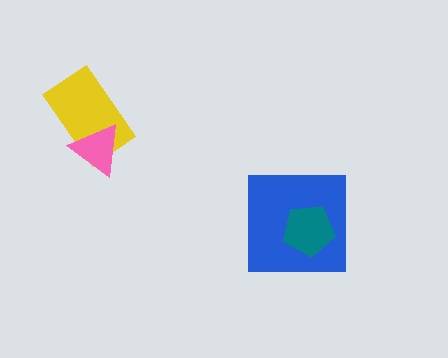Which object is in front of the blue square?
The teal pentagon is in front of the blue square.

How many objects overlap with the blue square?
1 object overlaps with the blue square.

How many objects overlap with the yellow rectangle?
1 object overlaps with the yellow rectangle.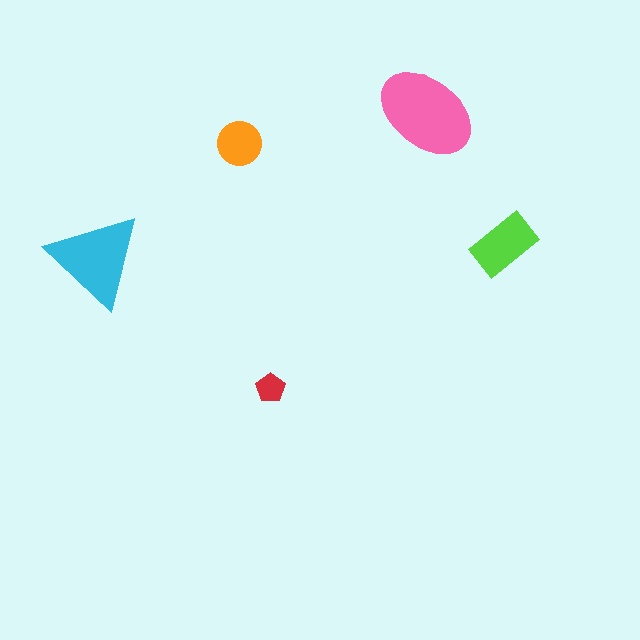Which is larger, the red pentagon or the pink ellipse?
The pink ellipse.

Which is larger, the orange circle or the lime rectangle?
The lime rectangle.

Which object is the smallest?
The red pentagon.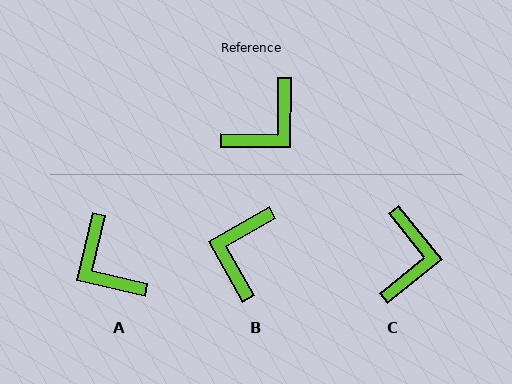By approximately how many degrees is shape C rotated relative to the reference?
Approximately 39 degrees counter-clockwise.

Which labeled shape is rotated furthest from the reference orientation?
B, about 150 degrees away.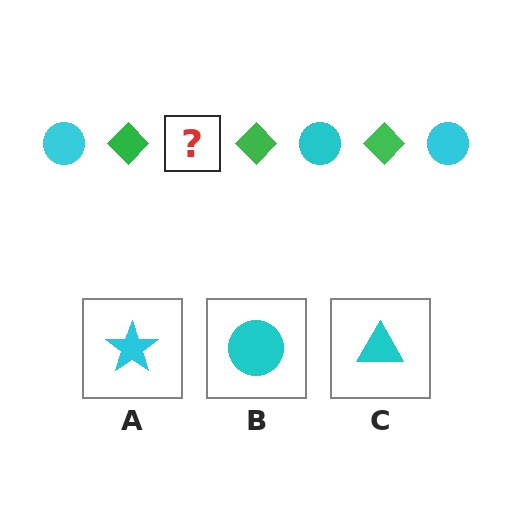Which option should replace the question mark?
Option B.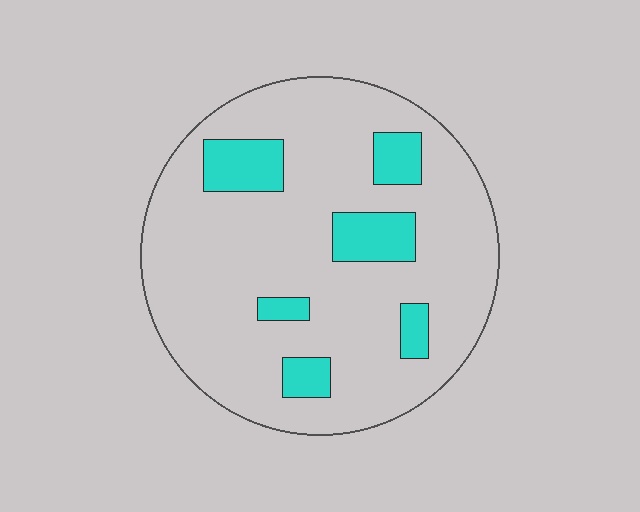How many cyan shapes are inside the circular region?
6.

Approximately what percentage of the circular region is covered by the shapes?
Approximately 15%.